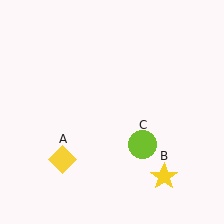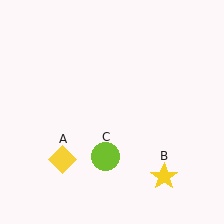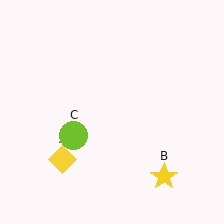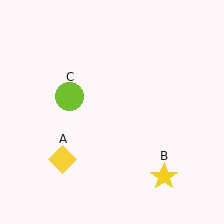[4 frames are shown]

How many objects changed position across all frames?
1 object changed position: lime circle (object C).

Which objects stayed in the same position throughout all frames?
Yellow diamond (object A) and yellow star (object B) remained stationary.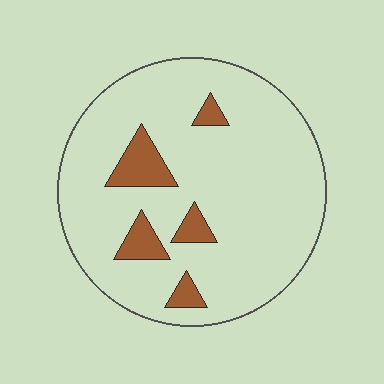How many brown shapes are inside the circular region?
5.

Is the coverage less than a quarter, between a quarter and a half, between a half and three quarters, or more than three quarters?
Less than a quarter.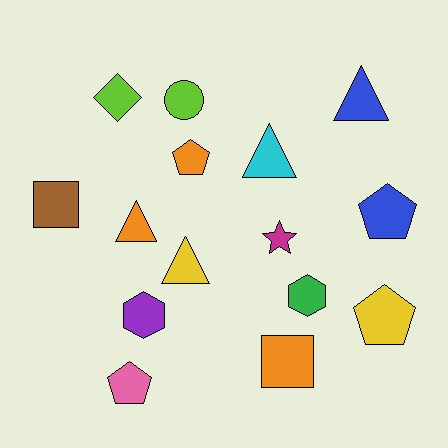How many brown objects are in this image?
There is 1 brown object.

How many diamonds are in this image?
There is 1 diamond.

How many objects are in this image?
There are 15 objects.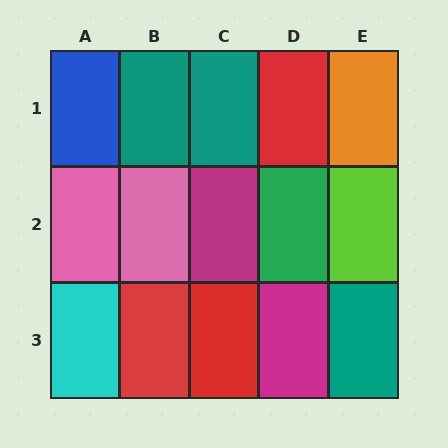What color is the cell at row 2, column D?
Green.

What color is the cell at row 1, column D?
Red.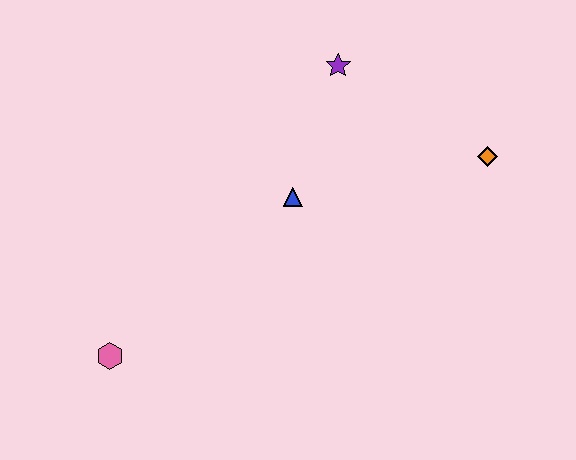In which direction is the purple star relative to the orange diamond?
The purple star is to the left of the orange diamond.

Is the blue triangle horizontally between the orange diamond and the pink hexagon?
Yes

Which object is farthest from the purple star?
The pink hexagon is farthest from the purple star.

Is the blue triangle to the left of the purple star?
Yes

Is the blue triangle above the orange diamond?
No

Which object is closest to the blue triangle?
The purple star is closest to the blue triangle.